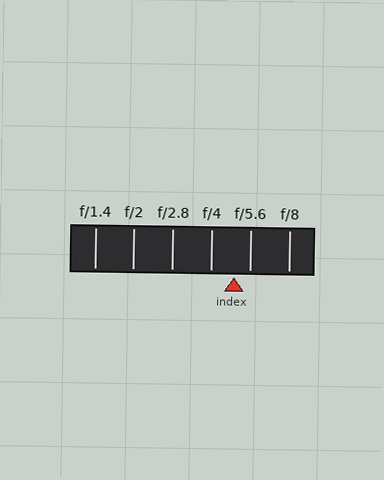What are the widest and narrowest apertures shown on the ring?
The widest aperture shown is f/1.4 and the narrowest is f/8.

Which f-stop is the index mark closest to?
The index mark is closest to f/5.6.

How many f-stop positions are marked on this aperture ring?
There are 6 f-stop positions marked.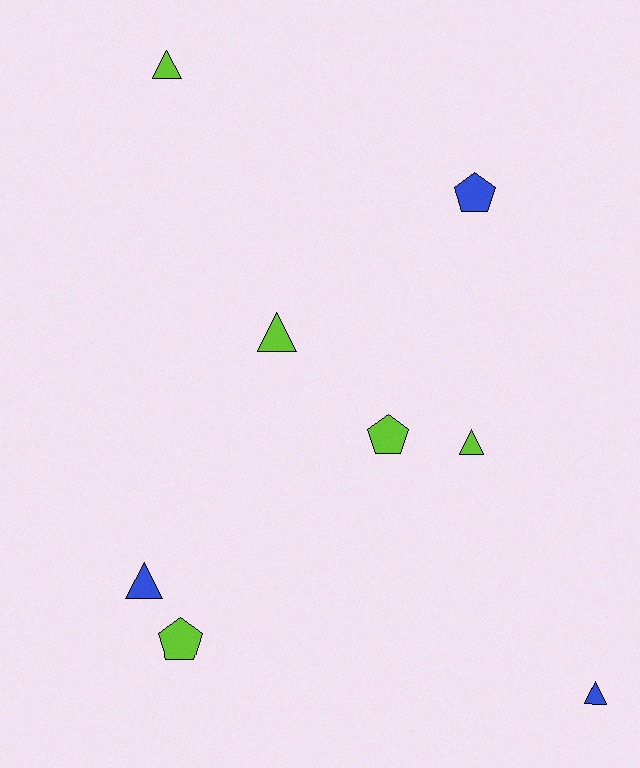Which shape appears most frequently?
Triangle, with 5 objects.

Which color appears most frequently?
Lime, with 5 objects.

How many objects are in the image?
There are 8 objects.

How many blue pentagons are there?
There is 1 blue pentagon.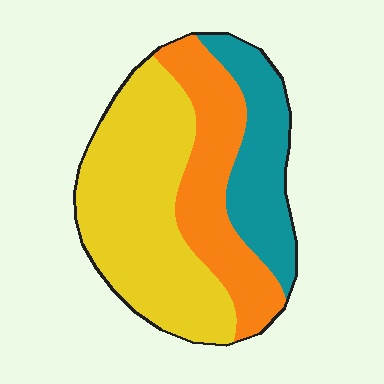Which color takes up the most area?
Yellow, at roughly 50%.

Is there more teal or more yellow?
Yellow.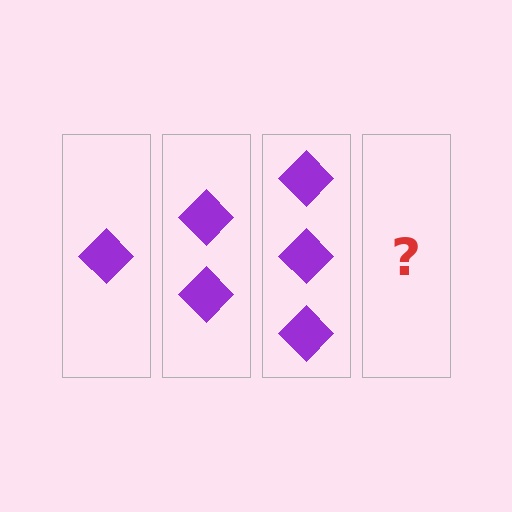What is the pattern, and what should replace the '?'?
The pattern is that each step adds one more diamond. The '?' should be 4 diamonds.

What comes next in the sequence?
The next element should be 4 diamonds.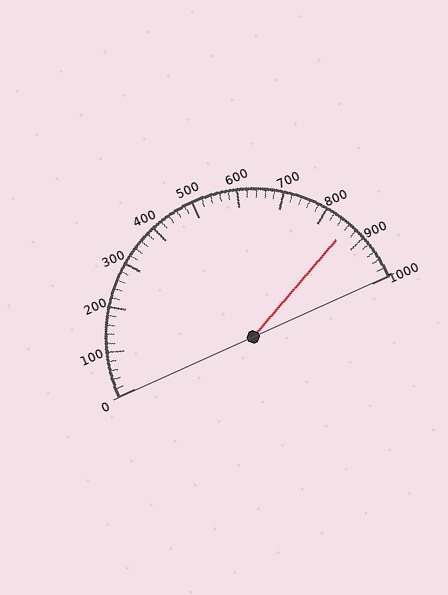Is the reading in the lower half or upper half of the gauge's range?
The reading is in the upper half of the range (0 to 1000).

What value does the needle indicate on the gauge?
The needle indicates approximately 860.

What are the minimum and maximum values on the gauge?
The gauge ranges from 0 to 1000.